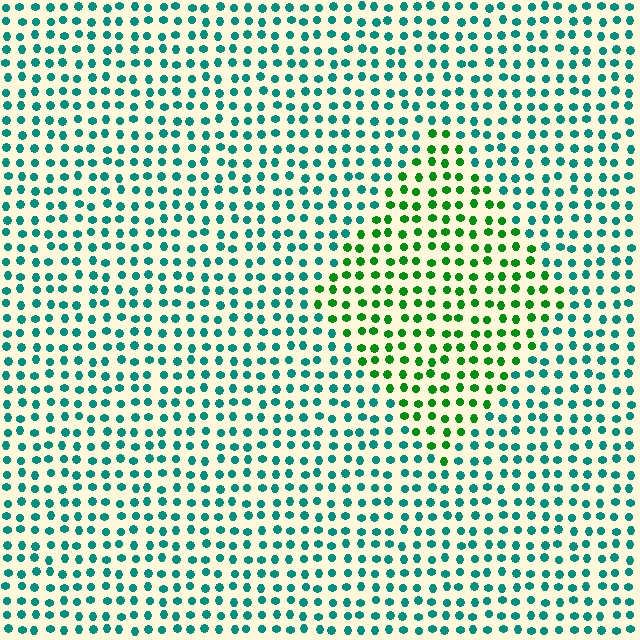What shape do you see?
I see a diamond.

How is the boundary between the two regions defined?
The boundary is defined purely by a slight shift in hue (about 46 degrees). Spacing, size, and orientation are identical on both sides.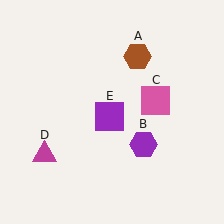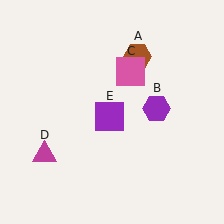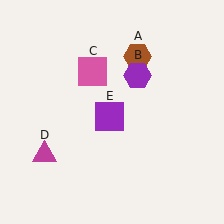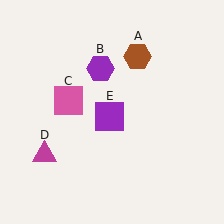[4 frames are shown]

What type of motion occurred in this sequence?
The purple hexagon (object B), pink square (object C) rotated counterclockwise around the center of the scene.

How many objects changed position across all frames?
2 objects changed position: purple hexagon (object B), pink square (object C).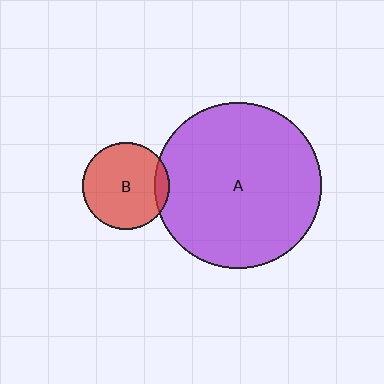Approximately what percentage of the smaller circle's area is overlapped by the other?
Approximately 10%.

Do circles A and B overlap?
Yes.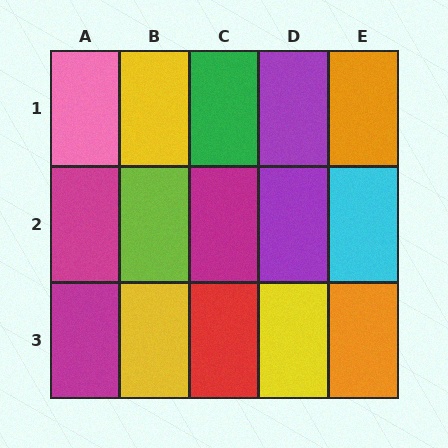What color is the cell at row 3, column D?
Yellow.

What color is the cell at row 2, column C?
Magenta.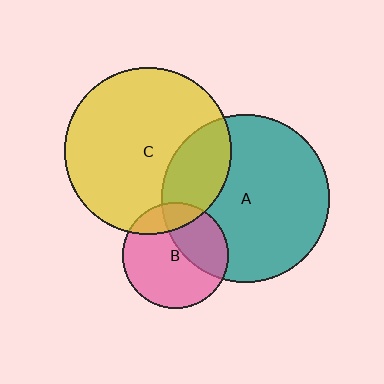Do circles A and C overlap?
Yes.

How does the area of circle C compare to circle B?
Approximately 2.5 times.